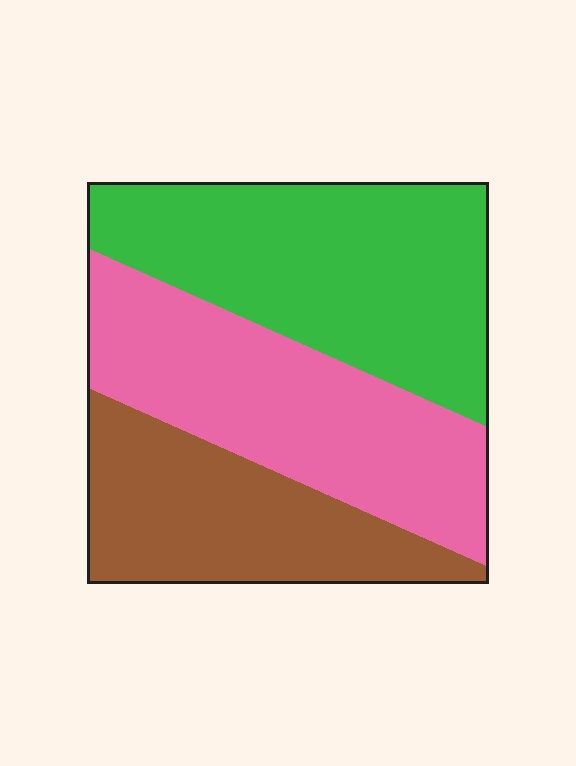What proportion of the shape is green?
Green covers 39% of the shape.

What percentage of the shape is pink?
Pink takes up about one third (1/3) of the shape.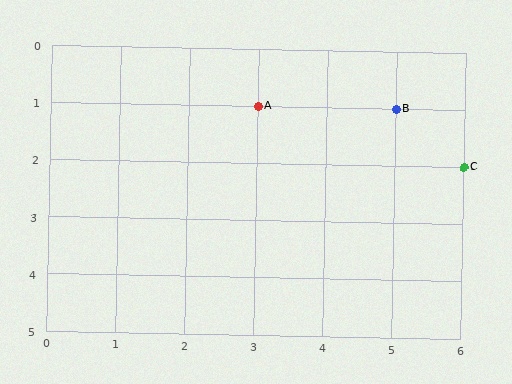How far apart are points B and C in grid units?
Points B and C are 1 column and 1 row apart (about 1.4 grid units diagonally).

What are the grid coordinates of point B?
Point B is at grid coordinates (5, 1).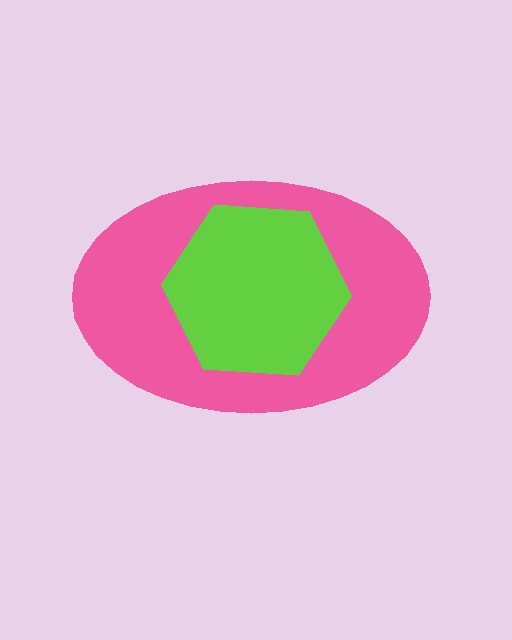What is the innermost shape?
The lime hexagon.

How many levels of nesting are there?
2.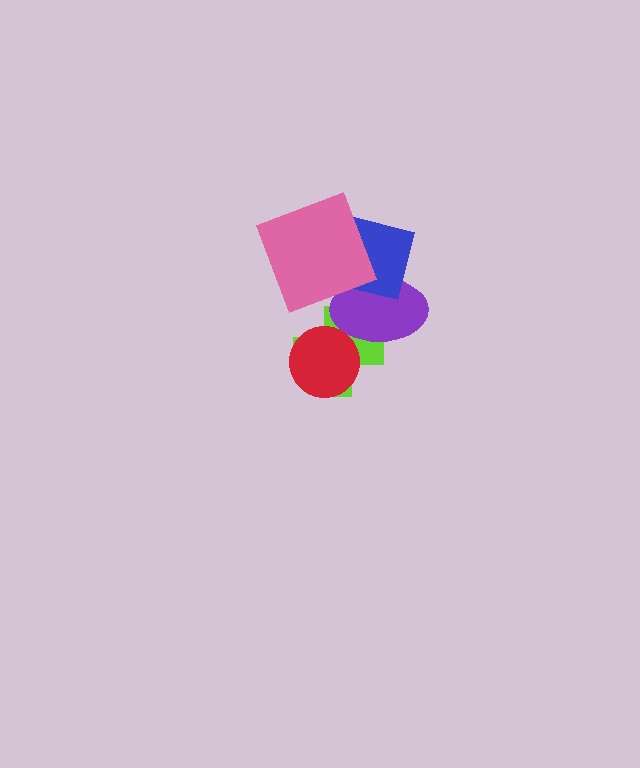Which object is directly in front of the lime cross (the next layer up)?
The purple ellipse is directly in front of the lime cross.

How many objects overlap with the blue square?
2 objects overlap with the blue square.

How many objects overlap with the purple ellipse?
4 objects overlap with the purple ellipse.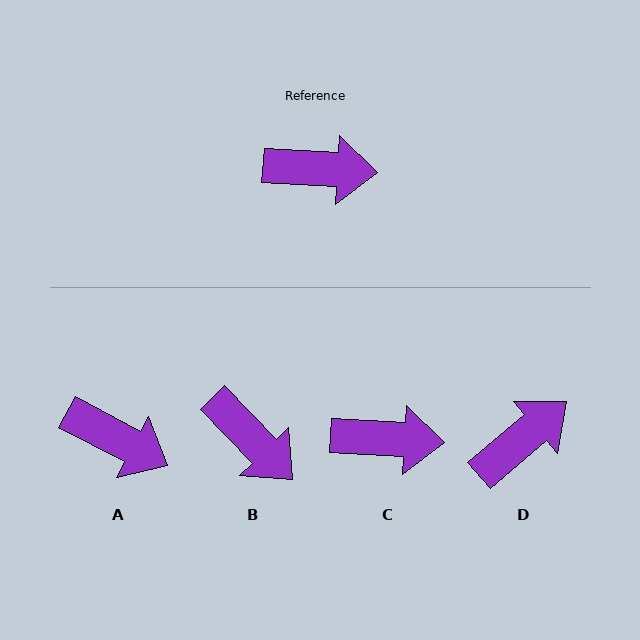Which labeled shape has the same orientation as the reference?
C.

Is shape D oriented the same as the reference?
No, it is off by about 44 degrees.